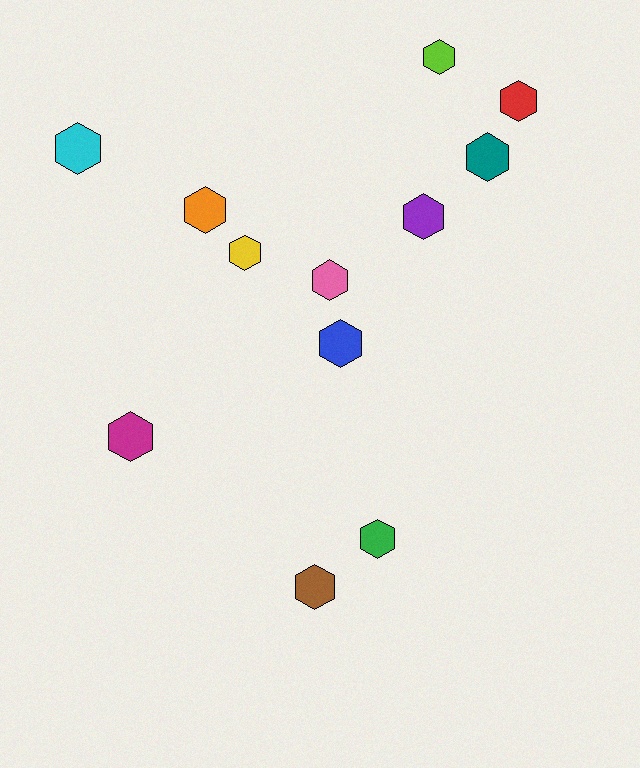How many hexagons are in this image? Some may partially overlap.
There are 12 hexagons.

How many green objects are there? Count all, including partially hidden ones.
There is 1 green object.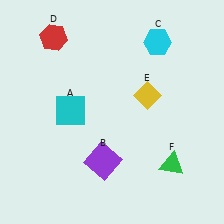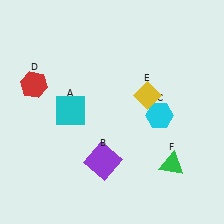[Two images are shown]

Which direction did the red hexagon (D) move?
The red hexagon (D) moved down.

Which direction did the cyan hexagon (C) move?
The cyan hexagon (C) moved down.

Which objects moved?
The objects that moved are: the cyan hexagon (C), the red hexagon (D).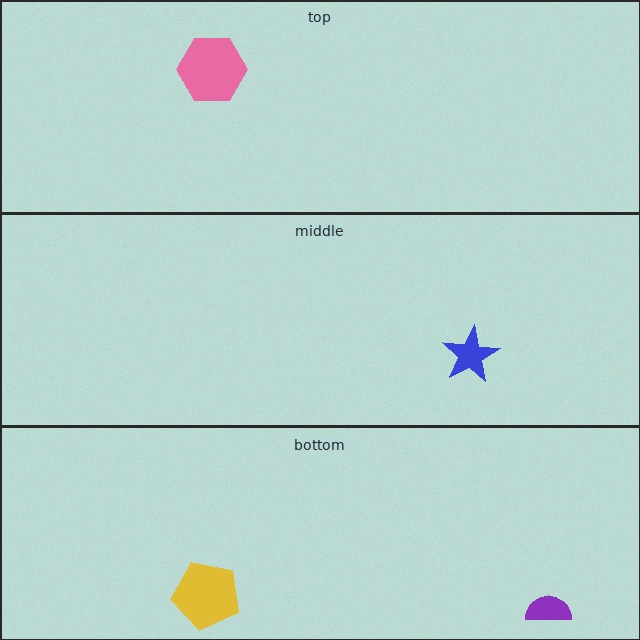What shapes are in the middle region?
The blue star.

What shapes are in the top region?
The pink hexagon.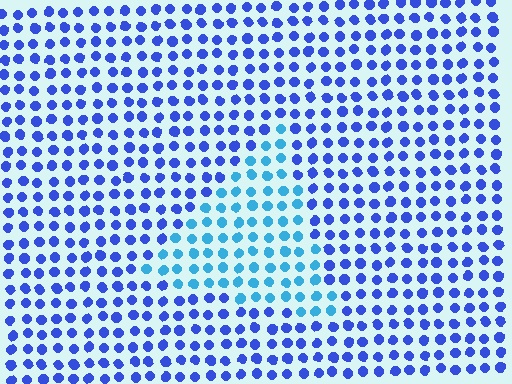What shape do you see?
I see a triangle.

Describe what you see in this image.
The image is filled with small blue elements in a uniform arrangement. A triangle-shaped region is visible where the elements are tinted to a slightly different hue, forming a subtle color boundary.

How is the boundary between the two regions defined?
The boundary is defined purely by a slight shift in hue (about 35 degrees). Spacing, size, and orientation are identical on both sides.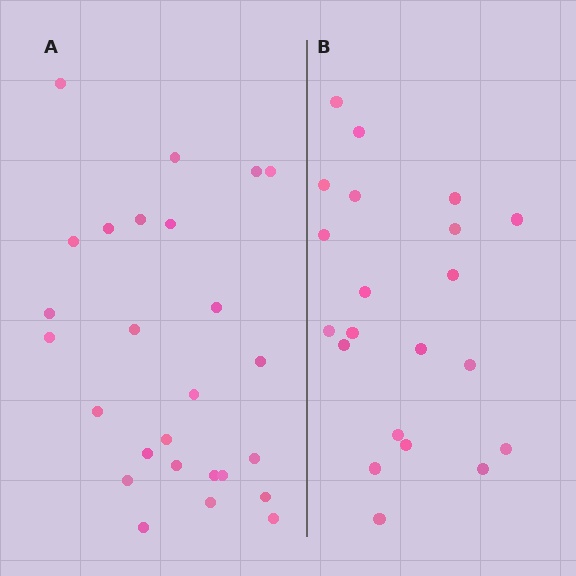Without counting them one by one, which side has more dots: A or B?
Region A (the left region) has more dots.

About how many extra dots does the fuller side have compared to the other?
Region A has about 5 more dots than region B.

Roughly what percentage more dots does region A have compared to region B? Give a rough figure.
About 25% more.